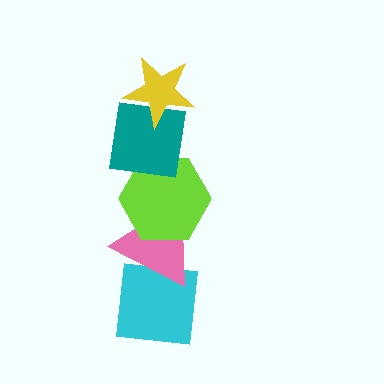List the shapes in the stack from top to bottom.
From top to bottom: the yellow star, the teal square, the lime hexagon, the pink triangle, the cyan square.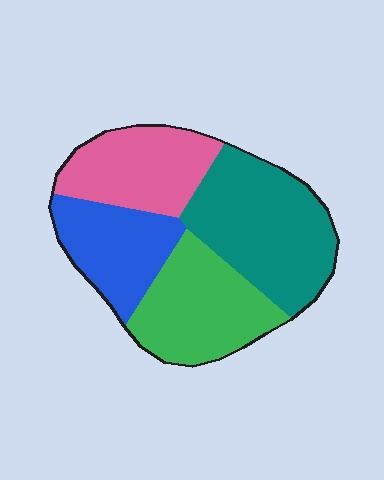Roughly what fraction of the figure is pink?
Pink takes up between a sixth and a third of the figure.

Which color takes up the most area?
Teal, at roughly 35%.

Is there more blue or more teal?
Teal.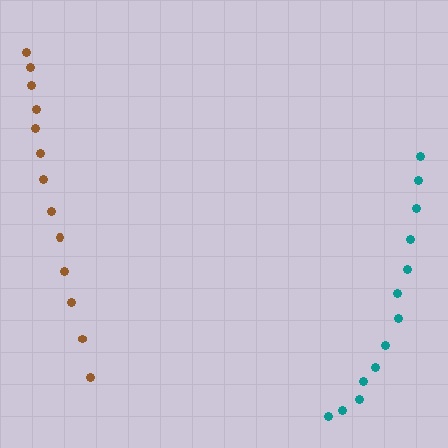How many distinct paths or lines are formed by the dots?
There are 2 distinct paths.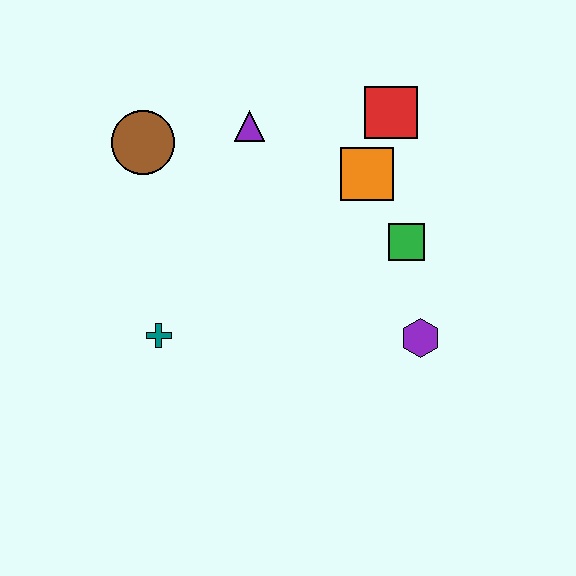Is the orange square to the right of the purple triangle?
Yes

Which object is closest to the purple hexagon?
The green square is closest to the purple hexagon.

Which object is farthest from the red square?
The teal cross is farthest from the red square.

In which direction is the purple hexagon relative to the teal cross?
The purple hexagon is to the right of the teal cross.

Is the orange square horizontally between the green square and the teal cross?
Yes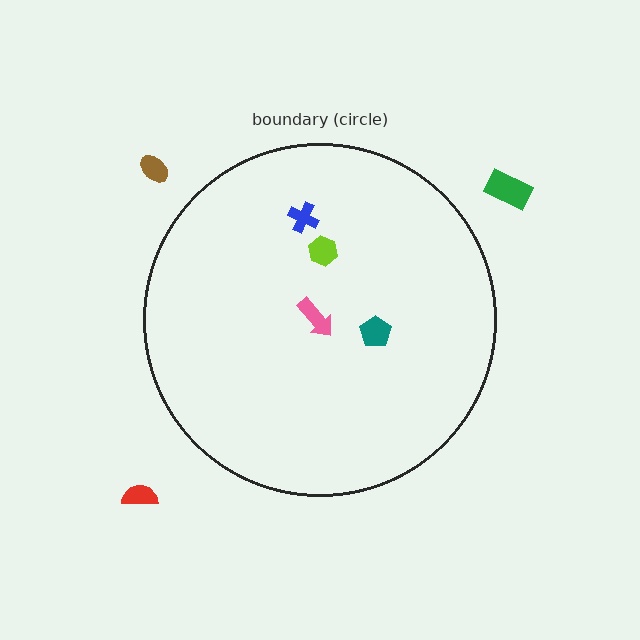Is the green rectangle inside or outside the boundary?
Outside.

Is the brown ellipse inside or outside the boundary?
Outside.